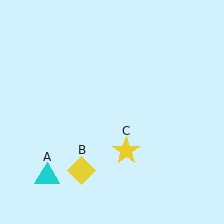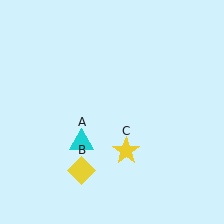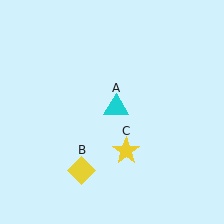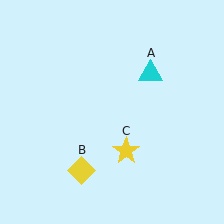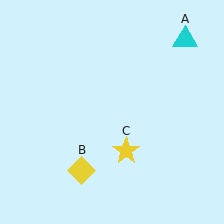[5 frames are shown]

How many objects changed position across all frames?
1 object changed position: cyan triangle (object A).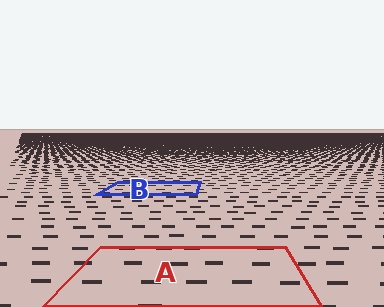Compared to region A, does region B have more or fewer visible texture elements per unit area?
Region B has more texture elements per unit area — they are packed more densely because it is farther away.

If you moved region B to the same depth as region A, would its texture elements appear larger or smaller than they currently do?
They would appear larger. At a closer depth, the same texture elements are projected at a bigger on-screen size.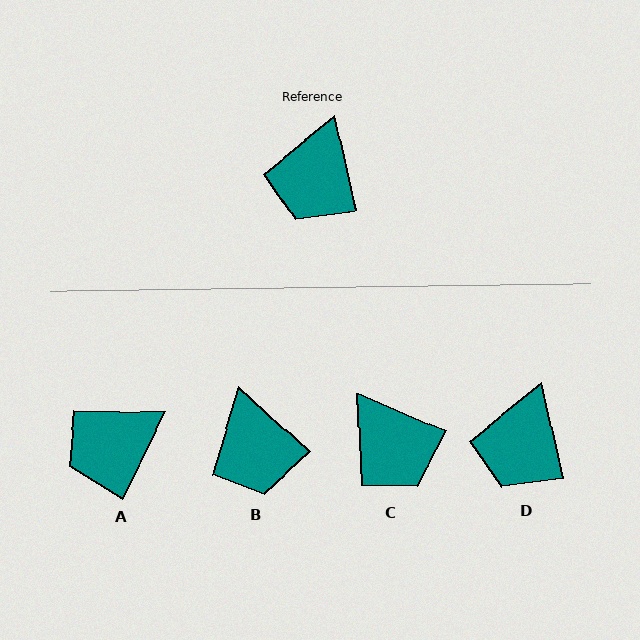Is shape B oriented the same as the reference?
No, it is off by about 34 degrees.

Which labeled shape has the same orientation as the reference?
D.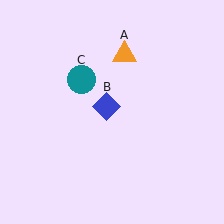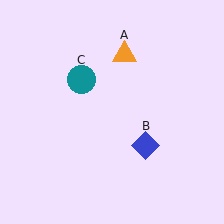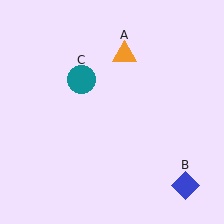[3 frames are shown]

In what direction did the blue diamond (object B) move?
The blue diamond (object B) moved down and to the right.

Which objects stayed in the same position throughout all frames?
Orange triangle (object A) and teal circle (object C) remained stationary.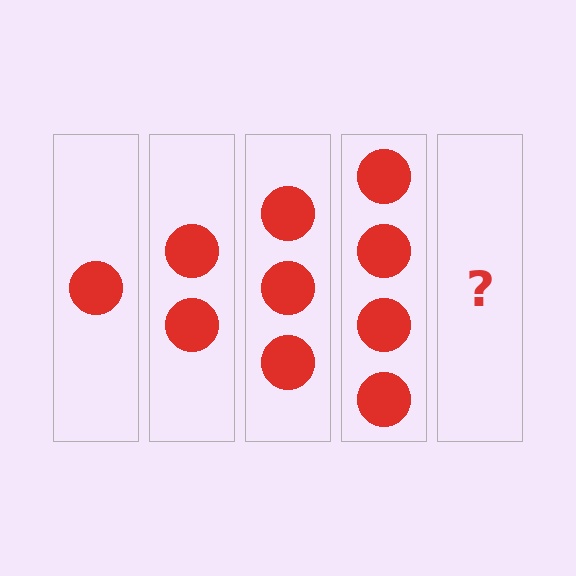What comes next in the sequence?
The next element should be 5 circles.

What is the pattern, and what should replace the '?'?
The pattern is that each step adds one more circle. The '?' should be 5 circles.